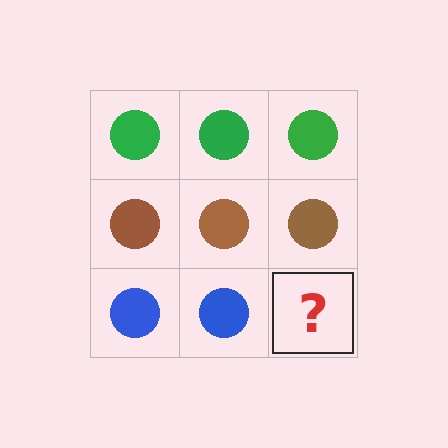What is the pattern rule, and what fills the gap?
The rule is that each row has a consistent color. The gap should be filled with a blue circle.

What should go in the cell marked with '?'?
The missing cell should contain a blue circle.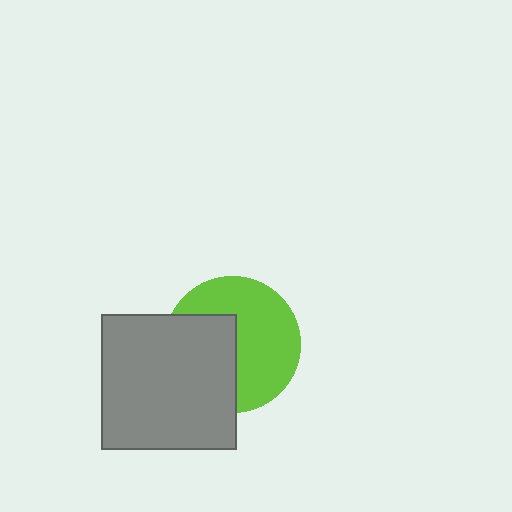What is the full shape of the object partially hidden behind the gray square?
The partially hidden object is a lime circle.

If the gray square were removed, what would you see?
You would see the complete lime circle.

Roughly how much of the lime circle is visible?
About half of it is visible (roughly 58%).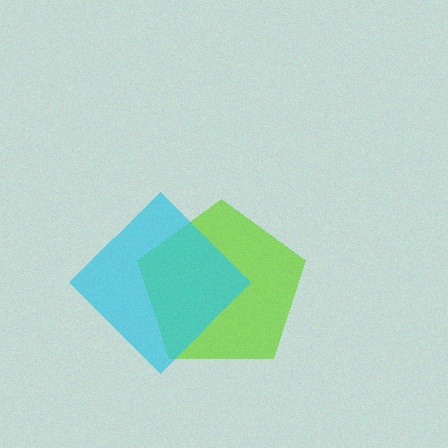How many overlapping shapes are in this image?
There are 2 overlapping shapes in the image.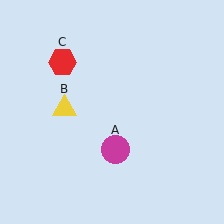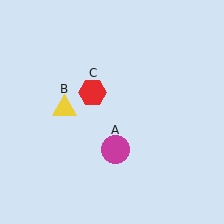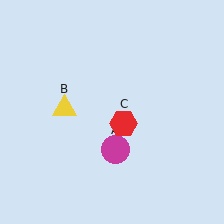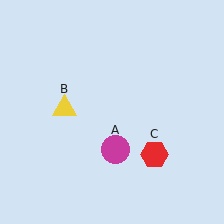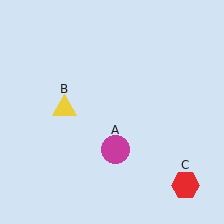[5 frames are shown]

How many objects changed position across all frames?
1 object changed position: red hexagon (object C).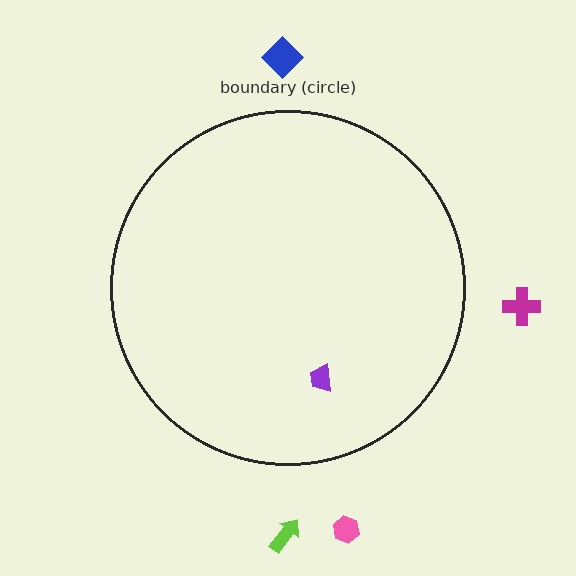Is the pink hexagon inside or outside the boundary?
Outside.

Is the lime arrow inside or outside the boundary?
Outside.